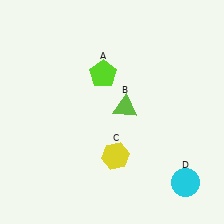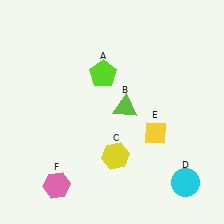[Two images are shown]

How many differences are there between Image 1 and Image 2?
There are 2 differences between the two images.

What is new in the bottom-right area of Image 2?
A yellow diamond (E) was added in the bottom-right area of Image 2.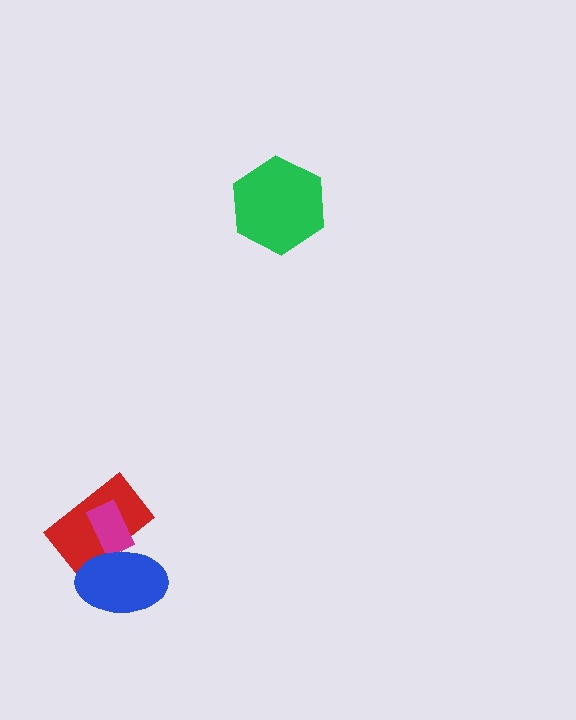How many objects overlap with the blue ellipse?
2 objects overlap with the blue ellipse.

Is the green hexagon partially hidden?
No, no other shape covers it.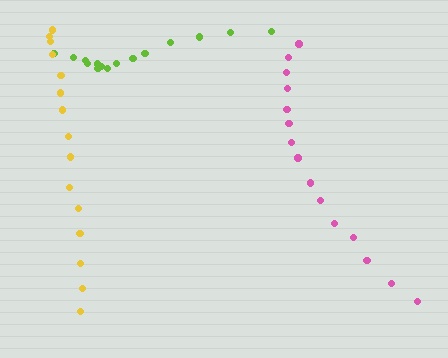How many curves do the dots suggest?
There are 3 distinct paths.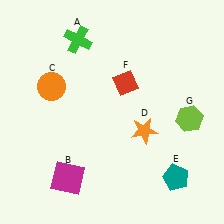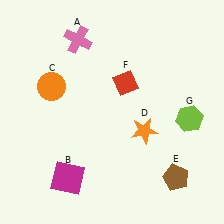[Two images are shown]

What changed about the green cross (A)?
In Image 1, A is green. In Image 2, it changed to pink.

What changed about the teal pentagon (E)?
In Image 1, E is teal. In Image 2, it changed to brown.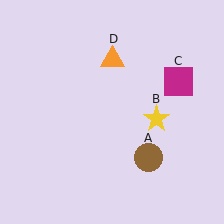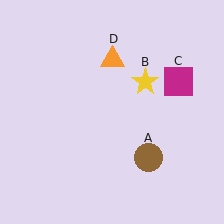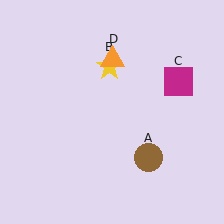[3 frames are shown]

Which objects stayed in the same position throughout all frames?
Brown circle (object A) and magenta square (object C) and orange triangle (object D) remained stationary.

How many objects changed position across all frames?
1 object changed position: yellow star (object B).